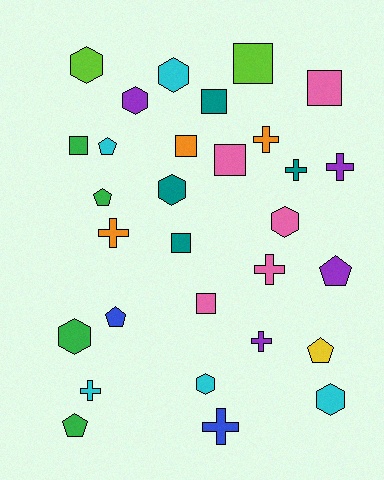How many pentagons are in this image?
There are 6 pentagons.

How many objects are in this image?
There are 30 objects.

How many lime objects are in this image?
There are 2 lime objects.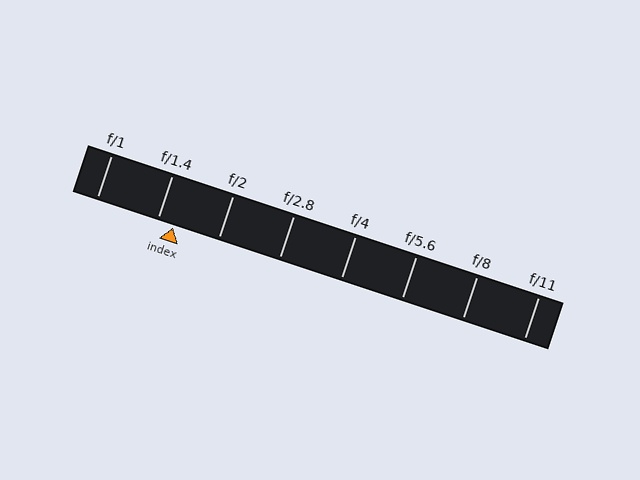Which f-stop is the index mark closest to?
The index mark is closest to f/1.4.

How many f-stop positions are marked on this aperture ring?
There are 8 f-stop positions marked.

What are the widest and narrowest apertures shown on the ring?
The widest aperture shown is f/1 and the narrowest is f/11.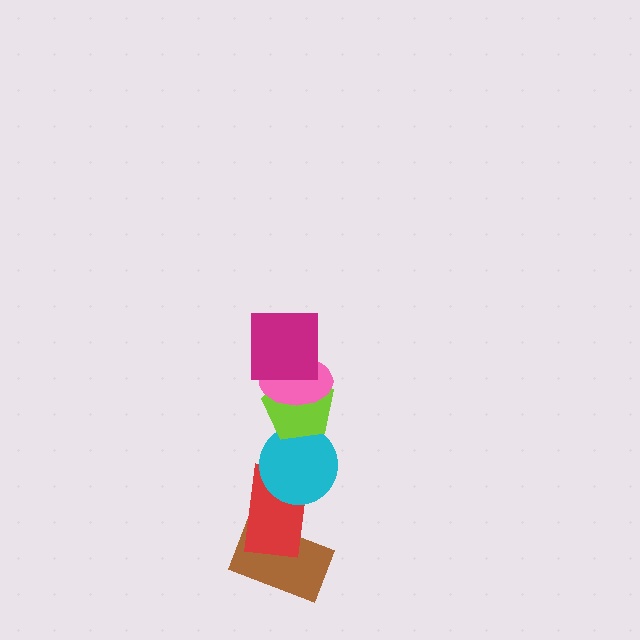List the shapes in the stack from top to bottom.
From top to bottom: the magenta square, the pink ellipse, the lime pentagon, the cyan circle, the red rectangle, the brown rectangle.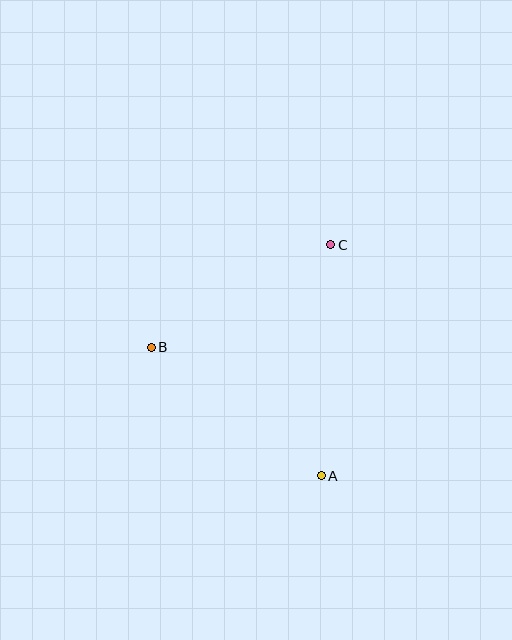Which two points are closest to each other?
Points B and C are closest to each other.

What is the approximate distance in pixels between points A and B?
The distance between A and B is approximately 213 pixels.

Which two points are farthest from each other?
Points A and C are farthest from each other.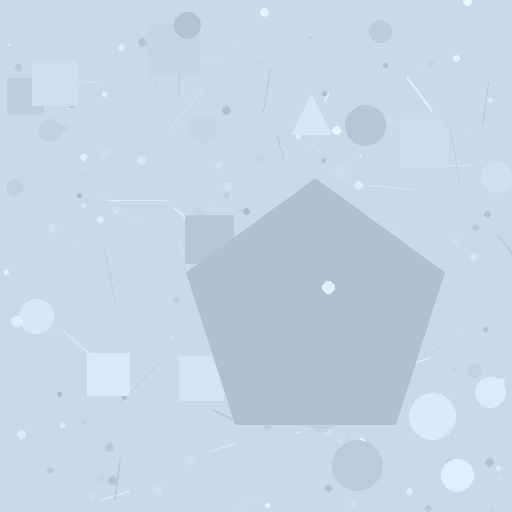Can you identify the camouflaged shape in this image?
The camouflaged shape is a pentagon.